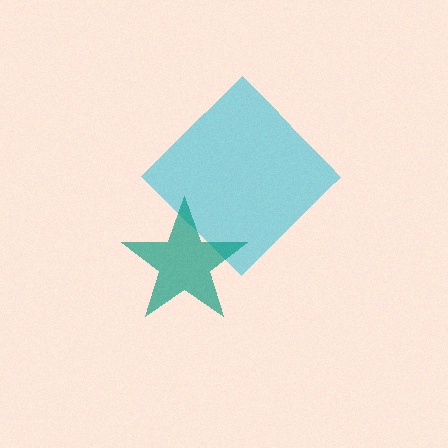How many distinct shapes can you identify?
There are 2 distinct shapes: a cyan diamond, a teal star.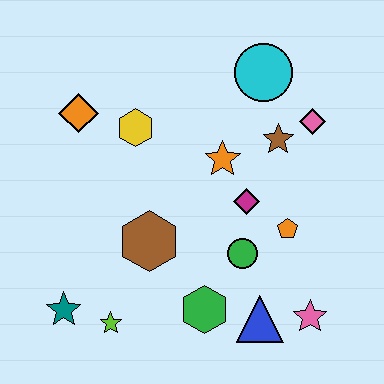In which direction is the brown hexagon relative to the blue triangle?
The brown hexagon is to the left of the blue triangle.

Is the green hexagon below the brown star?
Yes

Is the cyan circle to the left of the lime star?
No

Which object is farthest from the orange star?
The teal star is farthest from the orange star.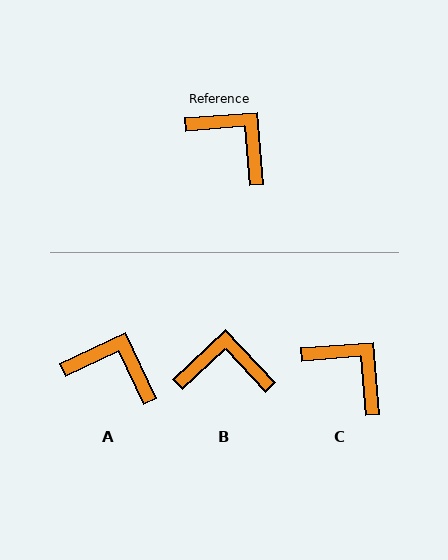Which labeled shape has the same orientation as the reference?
C.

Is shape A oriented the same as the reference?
No, it is off by about 21 degrees.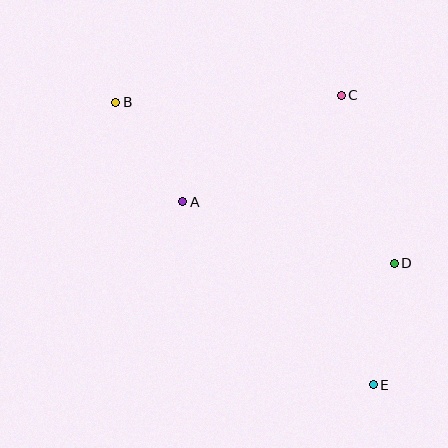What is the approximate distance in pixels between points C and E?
The distance between C and E is approximately 292 pixels.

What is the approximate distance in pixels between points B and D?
The distance between B and D is approximately 322 pixels.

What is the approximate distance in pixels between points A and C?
The distance between A and C is approximately 191 pixels.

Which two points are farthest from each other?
Points B and E are farthest from each other.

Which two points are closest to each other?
Points A and B are closest to each other.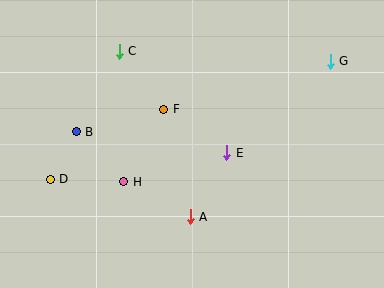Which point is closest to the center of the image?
Point E at (227, 153) is closest to the center.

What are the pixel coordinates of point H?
Point H is at (124, 182).